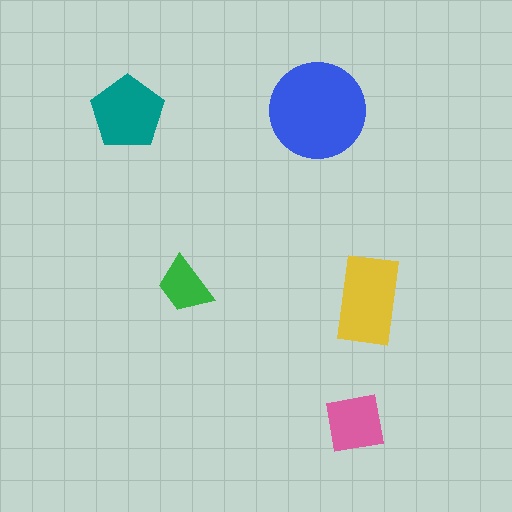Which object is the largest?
The blue circle.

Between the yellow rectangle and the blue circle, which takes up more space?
The blue circle.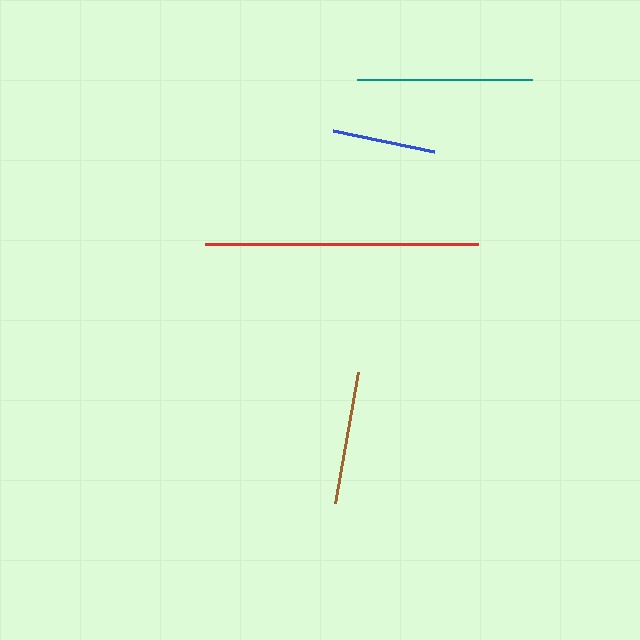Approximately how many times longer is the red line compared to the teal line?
The red line is approximately 1.6 times the length of the teal line.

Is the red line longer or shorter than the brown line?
The red line is longer than the brown line.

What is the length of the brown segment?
The brown segment is approximately 133 pixels long.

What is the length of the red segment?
The red segment is approximately 273 pixels long.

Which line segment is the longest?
The red line is the longest at approximately 273 pixels.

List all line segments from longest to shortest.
From longest to shortest: red, teal, brown, blue.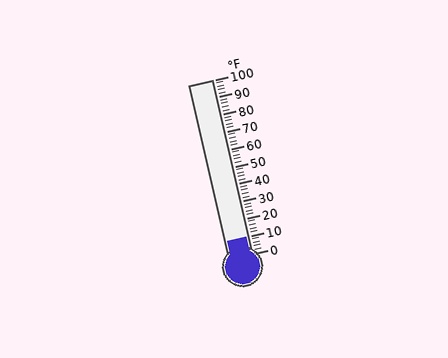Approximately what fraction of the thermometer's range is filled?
The thermometer is filled to approximately 10% of its range.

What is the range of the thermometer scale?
The thermometer scale ranges from 0°F to 100°F.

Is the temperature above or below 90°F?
The temperature is below 90°F.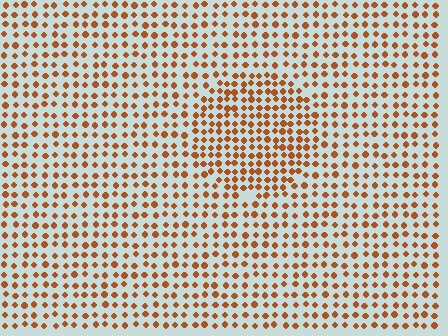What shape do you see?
I see a circle.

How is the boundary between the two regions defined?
The boundary is defined by a change in element density (approximately 1.6x ratio). All elements are the same color, size, and shape.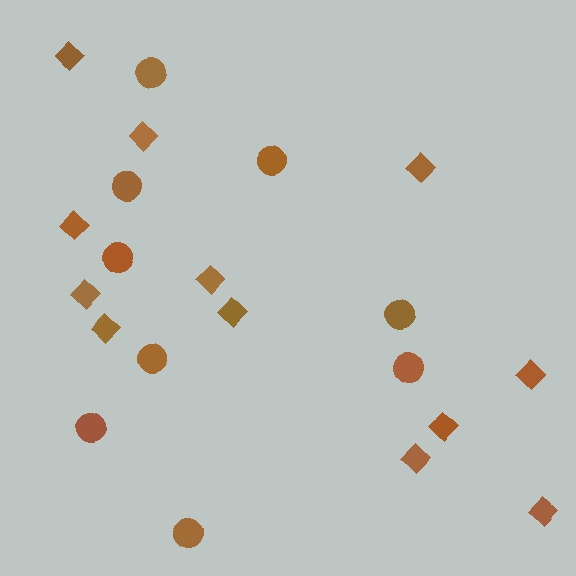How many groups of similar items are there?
There are 2 groups: one group of circles (9) and one group of diamonds (12).